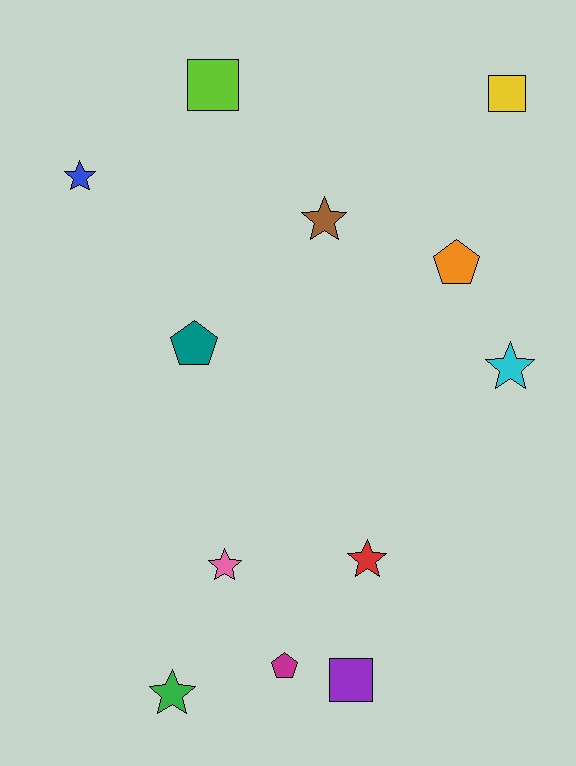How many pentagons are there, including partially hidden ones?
There are 3 pentagons.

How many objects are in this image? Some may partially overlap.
There are 12 objects.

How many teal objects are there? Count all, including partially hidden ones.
There is 1 teal object.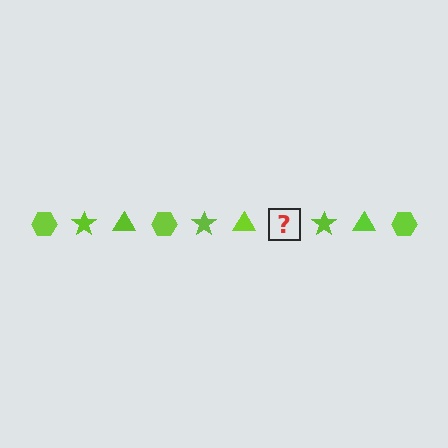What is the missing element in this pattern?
The missing element is a lime hexagon.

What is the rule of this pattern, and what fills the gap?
The rule is that the pattern cycles through hexagon, star, triangle shapes in lime. The gap should be filled with a lime hexagon.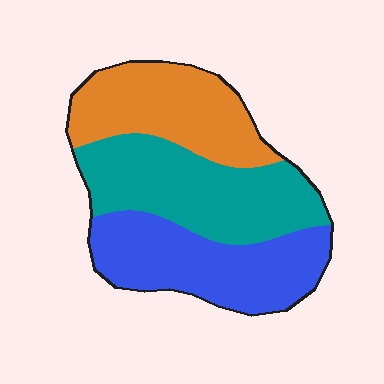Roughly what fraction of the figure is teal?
Teal covers around 35% of the figure.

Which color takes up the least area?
Orange, at roughly 30%.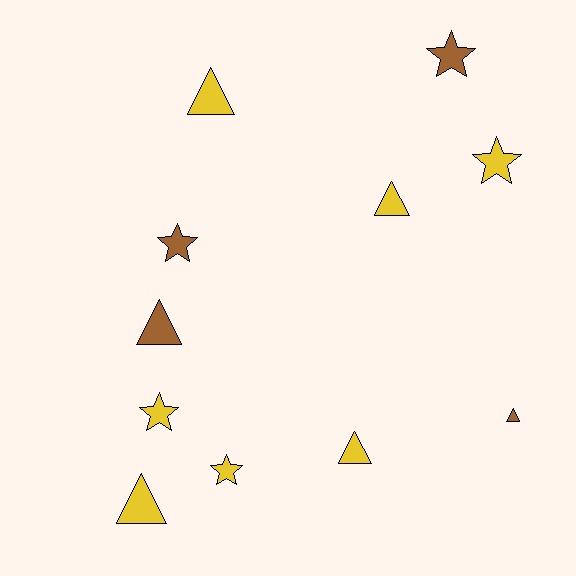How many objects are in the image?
There are 11 objects.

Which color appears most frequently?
Yellow, with 7 objects.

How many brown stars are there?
There are 2 brown stars.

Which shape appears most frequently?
Triangle, with 6 objects.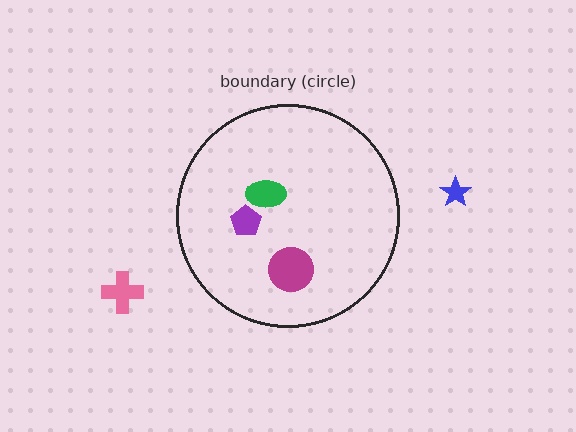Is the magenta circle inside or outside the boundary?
Inside.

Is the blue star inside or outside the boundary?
Outside.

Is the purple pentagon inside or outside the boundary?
Inside.